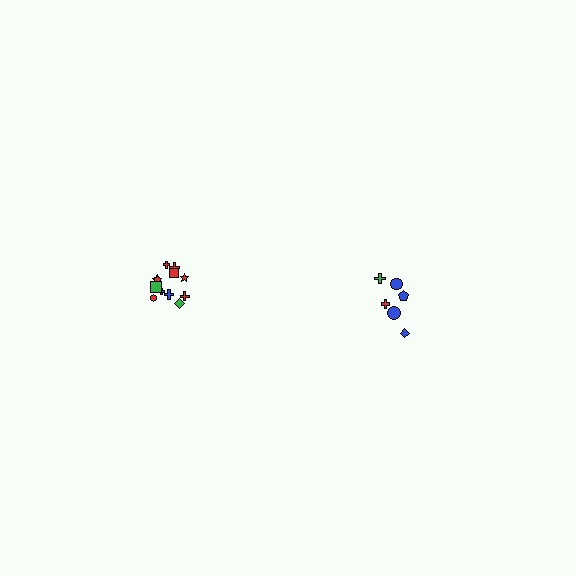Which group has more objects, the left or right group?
The left group.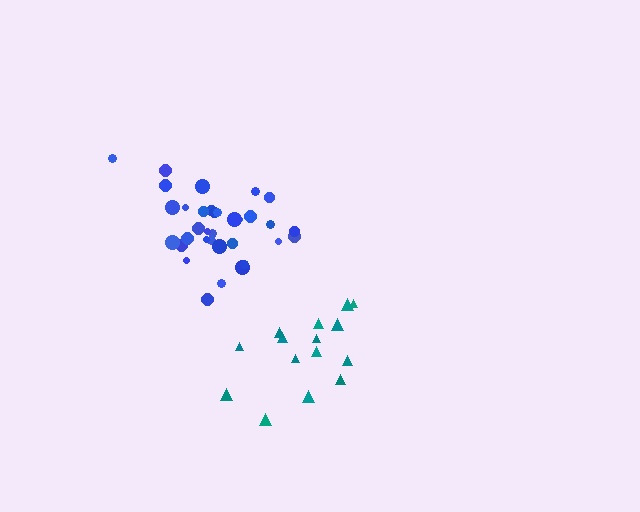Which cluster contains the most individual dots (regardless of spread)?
Blue (34).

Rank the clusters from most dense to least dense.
blue, teal.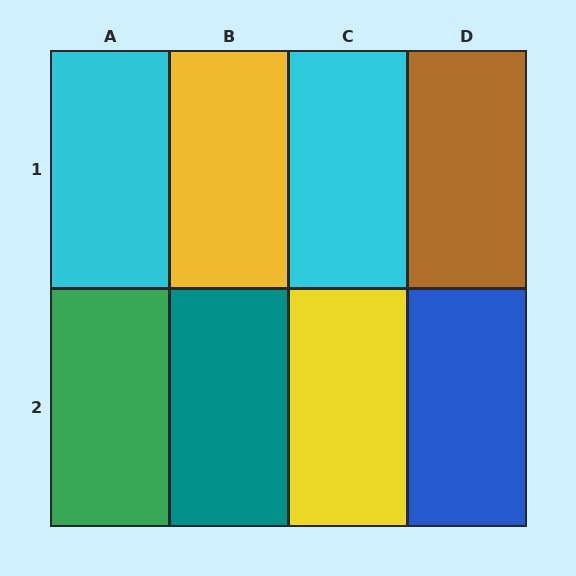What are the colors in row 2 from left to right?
Green, teal, yellow, blue.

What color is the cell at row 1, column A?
Cyan.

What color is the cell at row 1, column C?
Cyan.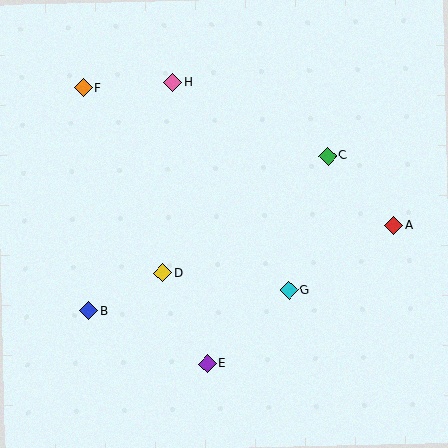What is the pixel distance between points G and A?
The distance between G and A is 124 pixels.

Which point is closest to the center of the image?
Point D at (163, 273) is closest to the center.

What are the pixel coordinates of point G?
Point G is at (289, 290).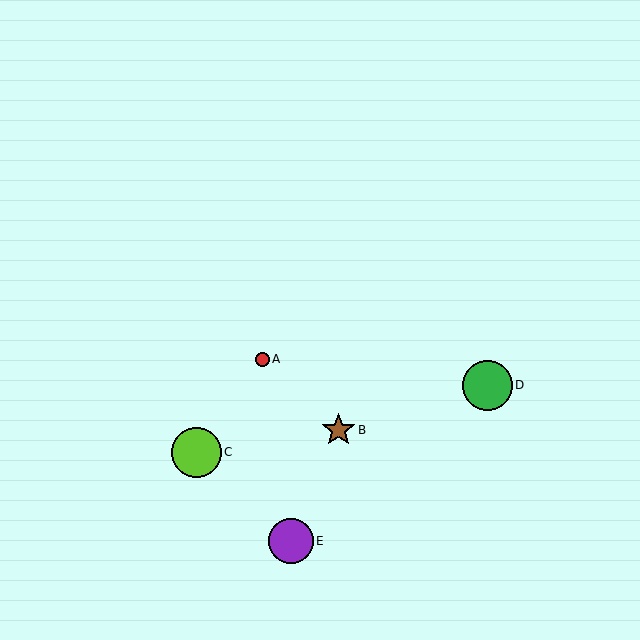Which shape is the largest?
The lime circle (labeled C) is the largest.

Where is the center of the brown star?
The center of the brown star is at (338, 430).